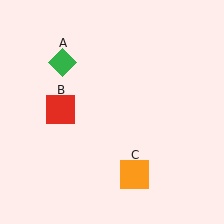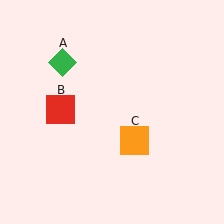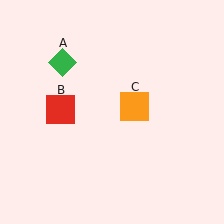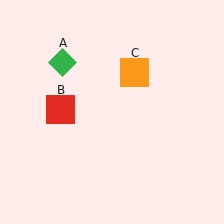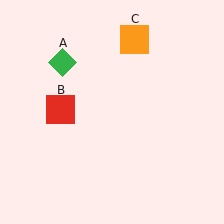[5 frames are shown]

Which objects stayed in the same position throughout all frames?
Green diamond (object A) and red square (object B) remained stationary.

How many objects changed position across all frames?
1 object changed position: orange square (object C).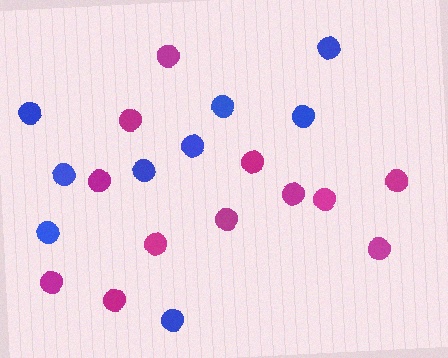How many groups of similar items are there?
There are 2 groups: one group of blue circles (9) and one group of magenta circles (12).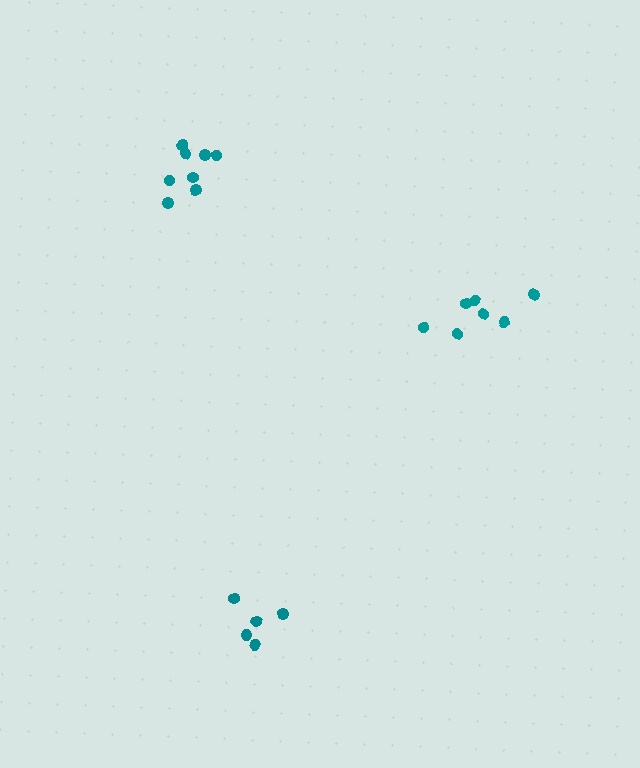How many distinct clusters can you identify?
There are 3 distinct clusters.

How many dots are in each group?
Group 1: 7 dots, Group 2: 8 dots, Group 3: 5 dots (20 total).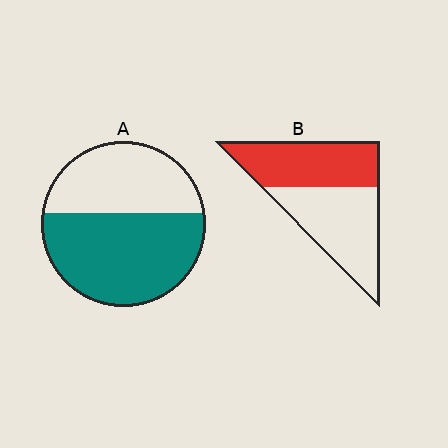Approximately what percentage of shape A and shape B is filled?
A is approximately 60% and B is approximately 50%.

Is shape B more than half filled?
Roughly half.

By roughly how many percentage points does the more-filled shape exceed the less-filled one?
By roughly 10 percentage points (A over B).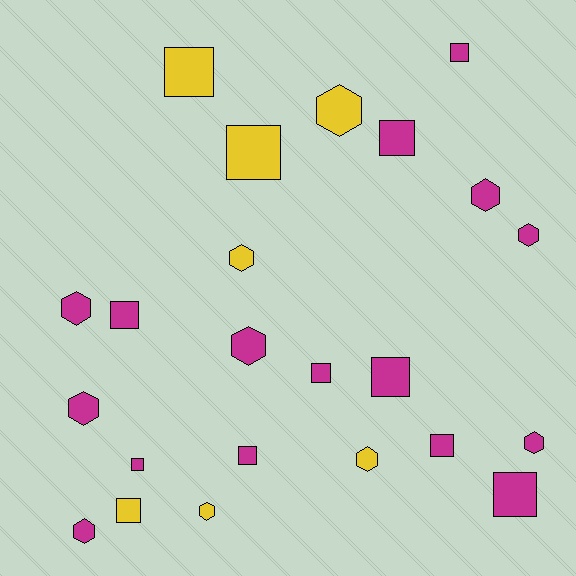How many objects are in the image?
There are 23 objects.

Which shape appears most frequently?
Square, with 12 objects.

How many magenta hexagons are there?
There are 7 magenta hexagons.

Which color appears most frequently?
Magenta, with 16 objects.